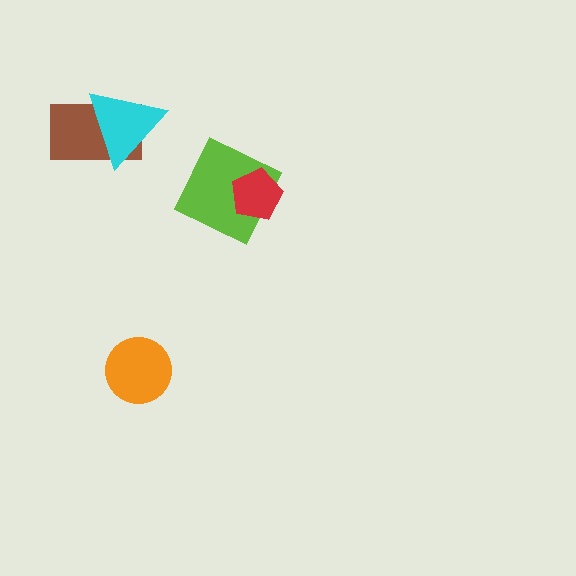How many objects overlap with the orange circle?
0 objects overlap with the orange circle.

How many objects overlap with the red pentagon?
1 object overlaps with the red pentagon.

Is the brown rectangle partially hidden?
Yes, it is partially covered by another shape.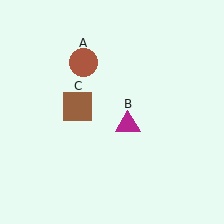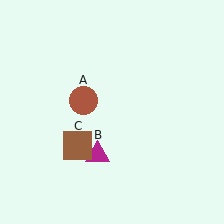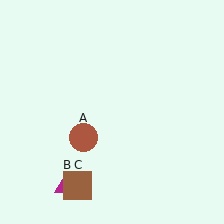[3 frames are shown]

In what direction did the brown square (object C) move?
The brown square (object C) moved down.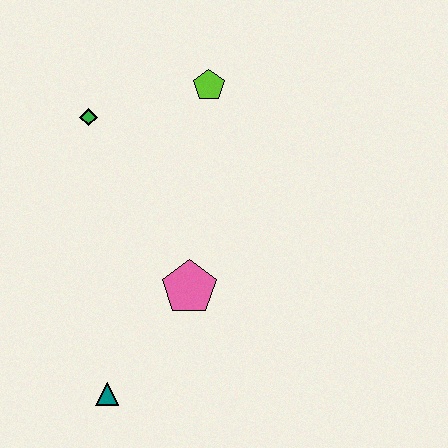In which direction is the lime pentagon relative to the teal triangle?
The lime pentagon is above the teal triangle.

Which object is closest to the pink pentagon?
The teal triangle is closest to the pink pentagon.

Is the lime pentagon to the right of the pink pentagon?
Yes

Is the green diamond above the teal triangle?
Yes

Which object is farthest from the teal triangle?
The lime pentagon is farthest from the teal triangle.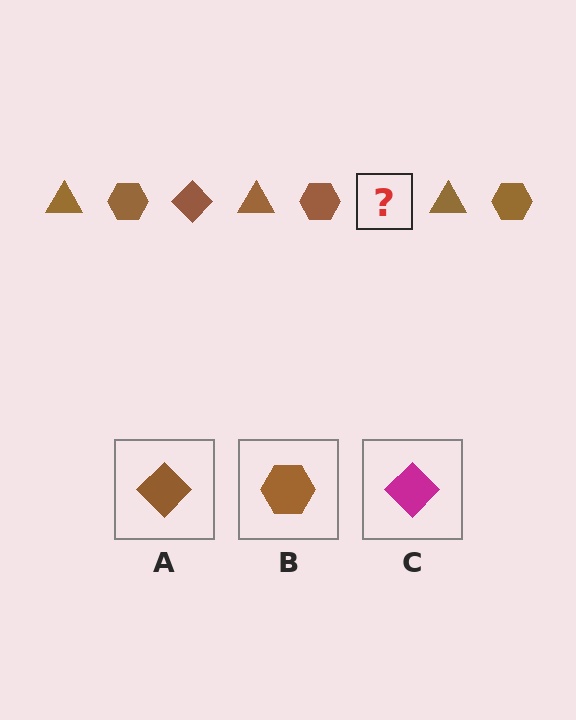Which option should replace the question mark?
Option A.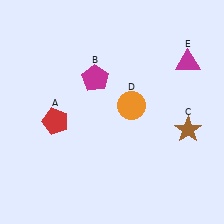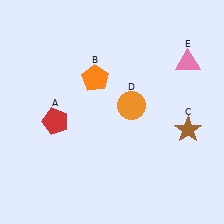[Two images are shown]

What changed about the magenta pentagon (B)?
In Image 1, B is magenta. In Image 2, it changed to orange.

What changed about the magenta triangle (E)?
In Image 1, E is magenta. In Image 2, it changed to pink.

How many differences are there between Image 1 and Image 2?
There are 2 differences between the two images.